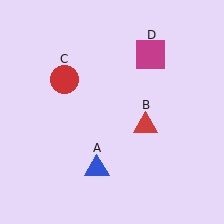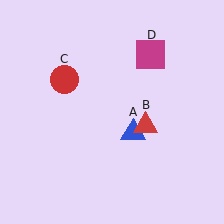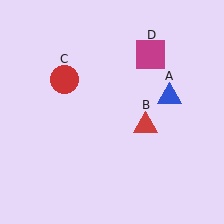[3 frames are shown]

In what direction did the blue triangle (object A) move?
The blue triangle (object A) moved up and to the right.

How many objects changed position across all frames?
1 object changed position: blue triangle (object A).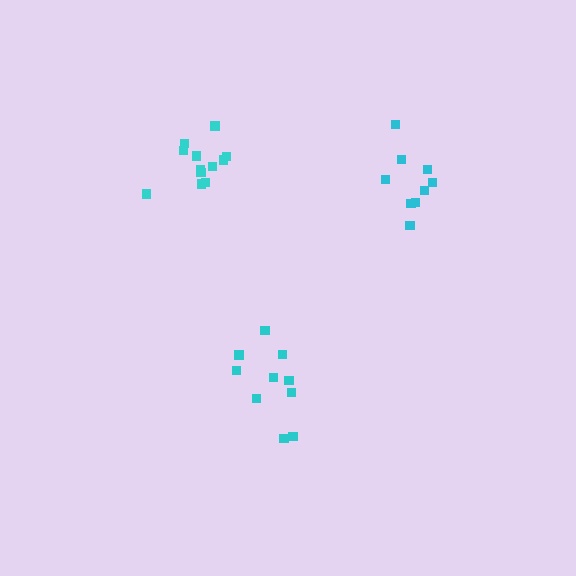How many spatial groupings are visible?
There are 3 spatial groupings.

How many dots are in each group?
Group 1: 12 dots, Group 2: 10 dots, Group 3: 9 dots (31 total).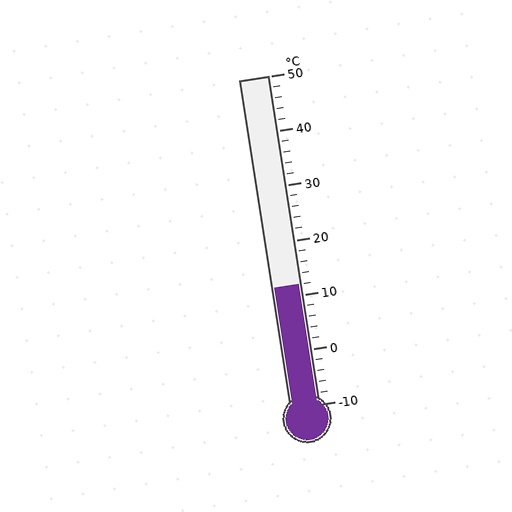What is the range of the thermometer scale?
The thermometer scale ranges from -10°C to 50°C.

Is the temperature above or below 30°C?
The temperature is below 30°C.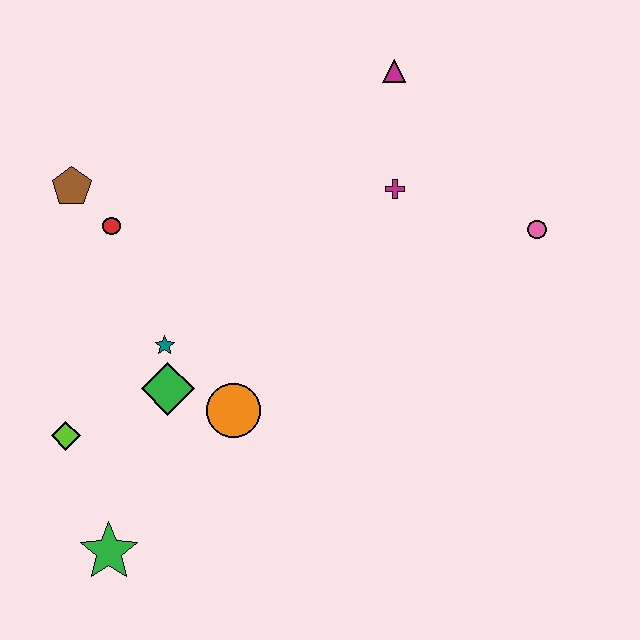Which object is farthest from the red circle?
The pink circle is farthest from the red circle.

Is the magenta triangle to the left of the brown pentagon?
No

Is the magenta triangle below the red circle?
No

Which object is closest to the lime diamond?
The green diamond is closest to the lime diamond.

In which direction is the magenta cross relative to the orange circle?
The magenta cross is above the orange circle.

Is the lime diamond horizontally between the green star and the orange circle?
No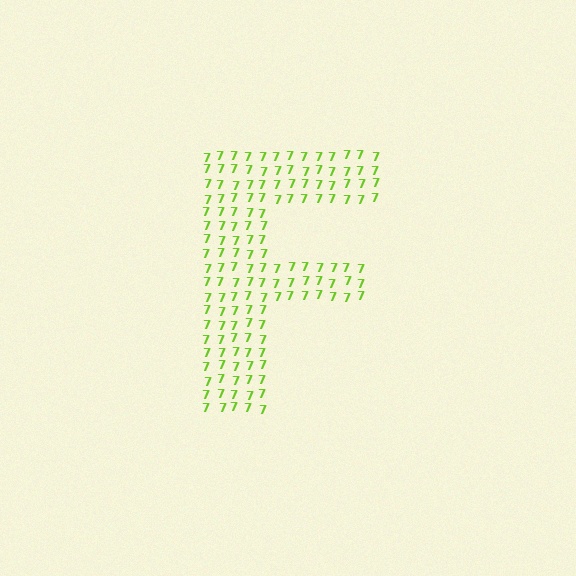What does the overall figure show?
The overall figure shows the letter F.